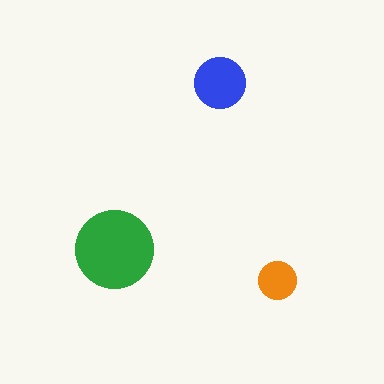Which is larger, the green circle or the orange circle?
The green one.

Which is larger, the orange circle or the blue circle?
The blue one.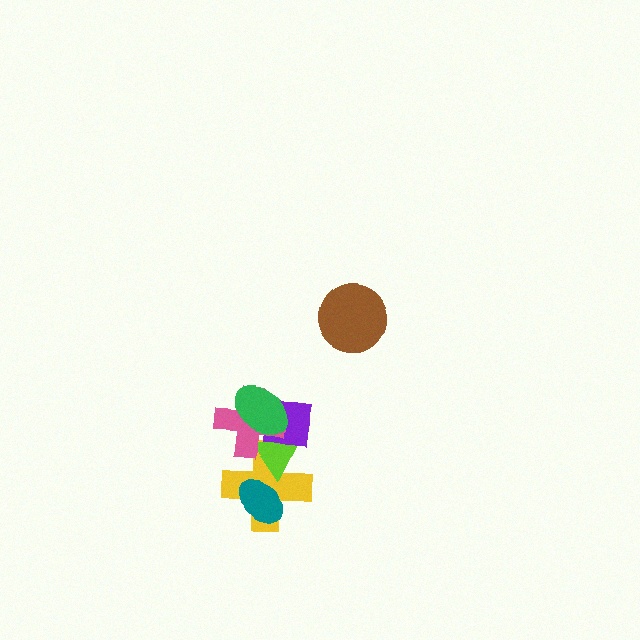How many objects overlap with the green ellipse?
3 objects overlap with the green ellipse.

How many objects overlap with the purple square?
4 objects overlap with the purple square.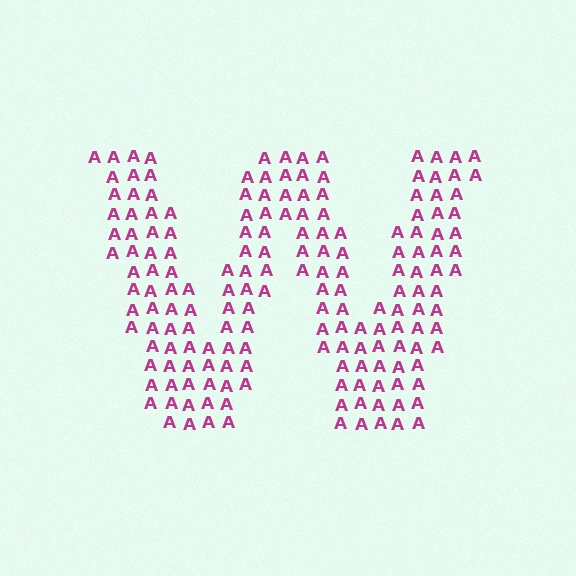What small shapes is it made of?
It is made of small letter A's.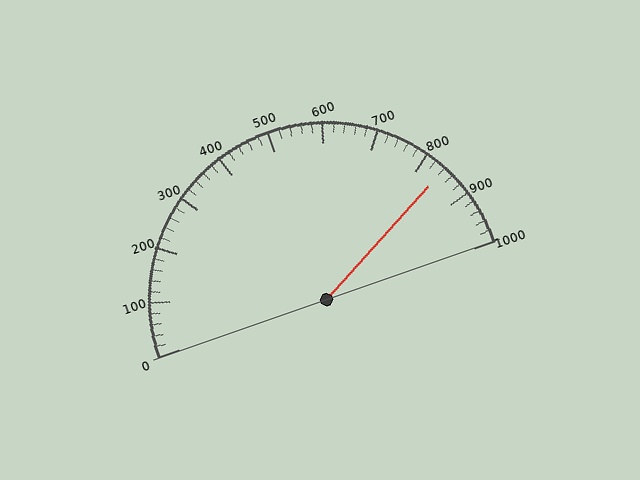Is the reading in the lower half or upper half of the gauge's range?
The reading is in the upper half of the range (0 to 1000).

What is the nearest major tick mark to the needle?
The nearest major tick mark is 800.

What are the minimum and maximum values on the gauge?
The gauge ranges from 0 to 1000.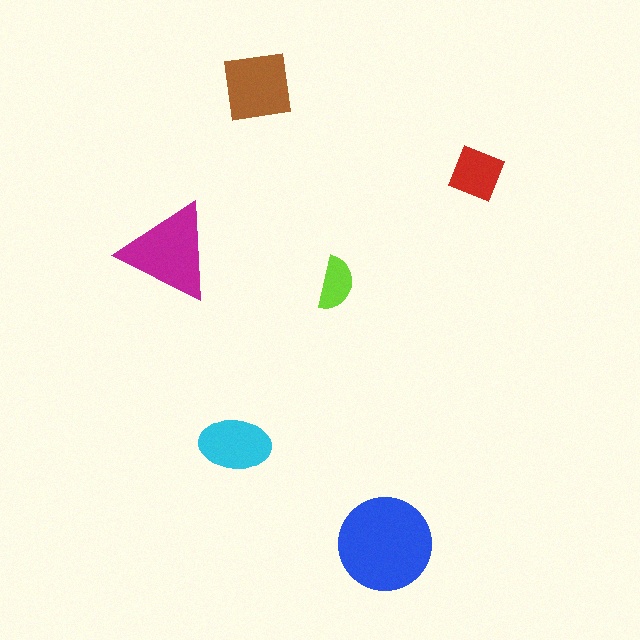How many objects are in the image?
There are 6 objects in the image.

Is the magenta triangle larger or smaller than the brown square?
Larger.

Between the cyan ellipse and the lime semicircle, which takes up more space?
The cyan ellipse.